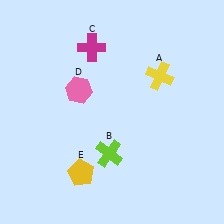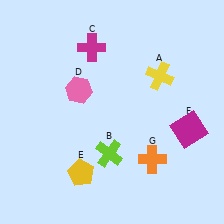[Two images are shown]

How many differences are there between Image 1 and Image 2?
There are 2 differences between the two images.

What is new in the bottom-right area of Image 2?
A magenta square (F) was added in the bottom-right area of Image 2.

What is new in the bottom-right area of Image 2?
An orange cross (G) was added in the bottom-right area of Image 2.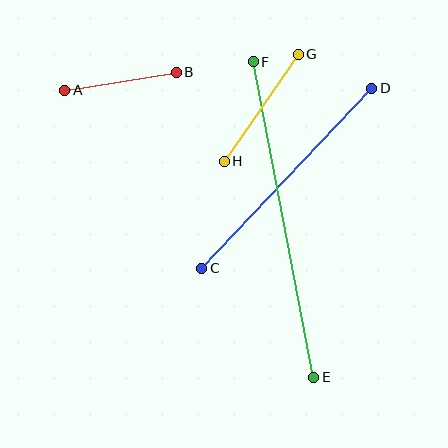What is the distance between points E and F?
The distance is approximately 321 pixels.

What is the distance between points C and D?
The distance is approximately 248 pixels.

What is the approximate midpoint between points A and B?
The midpoint is at approximately (120, 81) pixels.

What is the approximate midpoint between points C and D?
The midpoint is at approximately (287, 178) pixels.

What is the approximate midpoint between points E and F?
The midpoint is at approximately (283, 219) pixels.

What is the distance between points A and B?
The distance is approximately 113 pixels.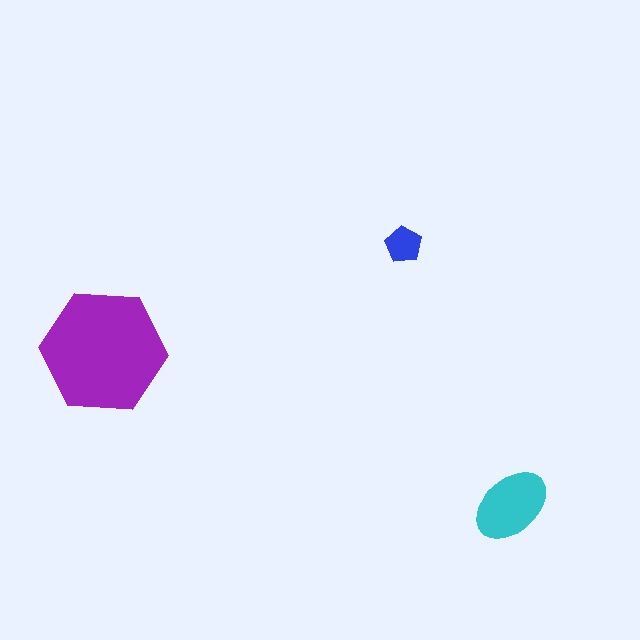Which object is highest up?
The blue pentagon is topmost.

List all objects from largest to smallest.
The purple hexagon, the cyan ellipse, the blue pentagon.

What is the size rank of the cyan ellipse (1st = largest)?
2nd.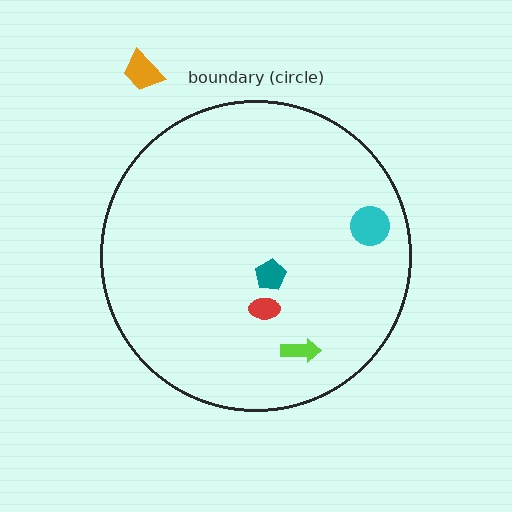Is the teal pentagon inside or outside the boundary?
Inside.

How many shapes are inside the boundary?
4 inside, 1 outside.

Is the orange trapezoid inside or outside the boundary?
Outside.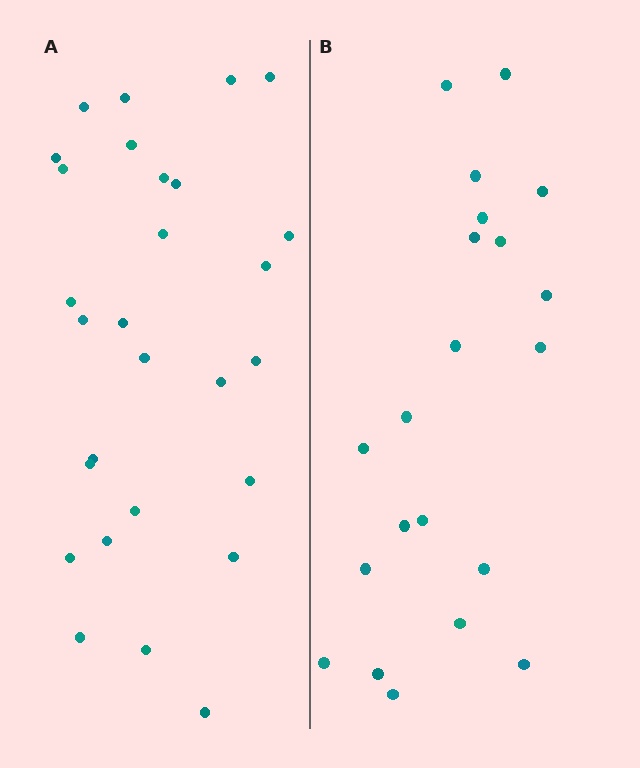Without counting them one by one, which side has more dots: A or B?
Region A (the left region) has more dots.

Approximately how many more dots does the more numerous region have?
Region A has roughly 8 or so more dots than region B.